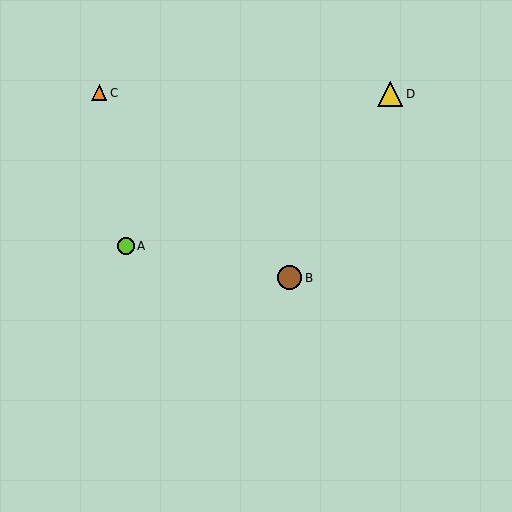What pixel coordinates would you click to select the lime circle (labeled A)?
Click at (126, 246) to select the lime circle A.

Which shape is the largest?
The yellow triangle (labeled D) is the largest.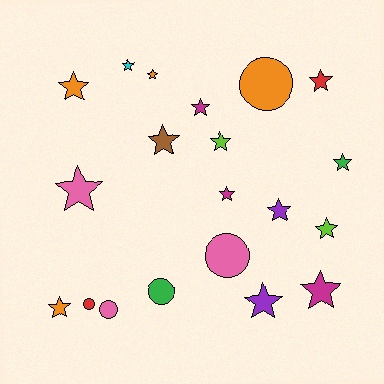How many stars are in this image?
There are 15 stars.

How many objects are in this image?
There are 20 objects.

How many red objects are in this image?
There are 2 red objects.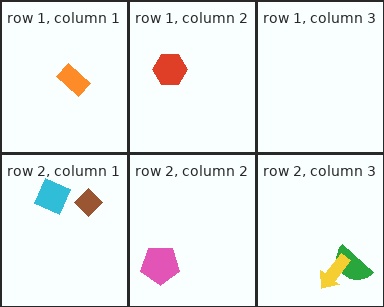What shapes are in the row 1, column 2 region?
The red hexagon.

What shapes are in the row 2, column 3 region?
The green semicircle, the yellow arrow.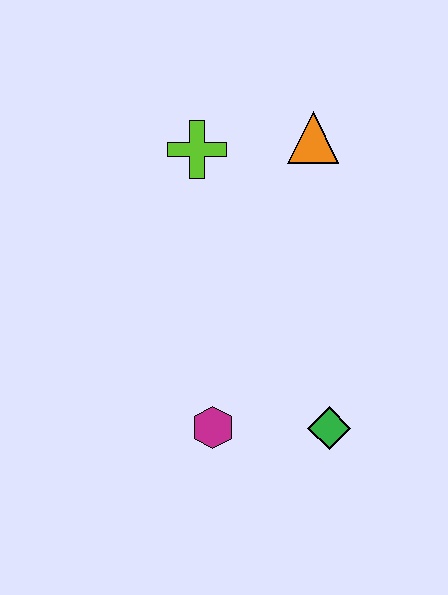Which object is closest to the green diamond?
The magenta hexagon is closest to the green diamond.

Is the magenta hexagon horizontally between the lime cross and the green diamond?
Yes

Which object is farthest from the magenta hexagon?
The orange triangle is farthest from the magenta hexagon.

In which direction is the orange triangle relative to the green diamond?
The orange triangle is above the green diamond.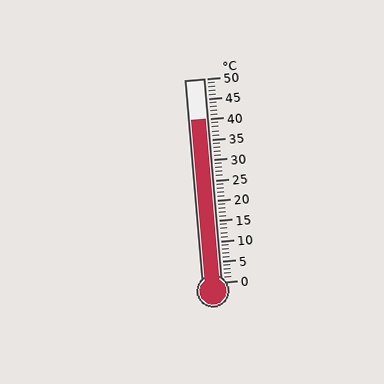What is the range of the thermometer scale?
The thermometer scale ranges from 0°C to 50°C.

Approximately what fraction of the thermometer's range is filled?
The thermometer is filled to approximately 80% of its range.